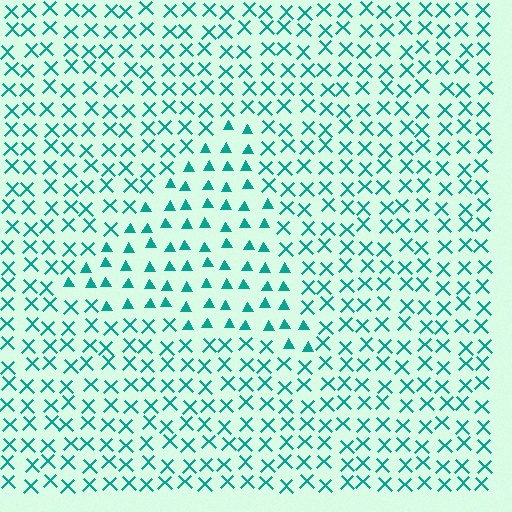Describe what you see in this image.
The image is filled with small teal elements arranged in a uniform grid. A triangle-shaped region contains triangles, while the surrounding area contains X marks. The boundary is defined purely by the change in element shape.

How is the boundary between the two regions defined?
The boundary is defined by a change in element shape: triangles inside vs. X marks outside. All elements share the same color and spacing.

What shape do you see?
I see a triangle.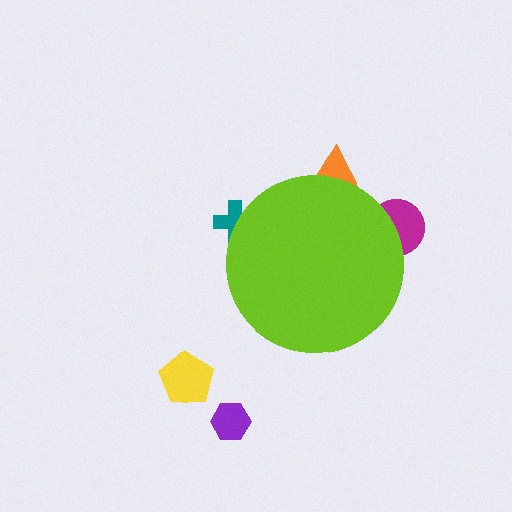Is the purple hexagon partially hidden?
No, the purple hexagon is fully visible.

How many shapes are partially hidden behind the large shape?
3 shapes are partially hidden.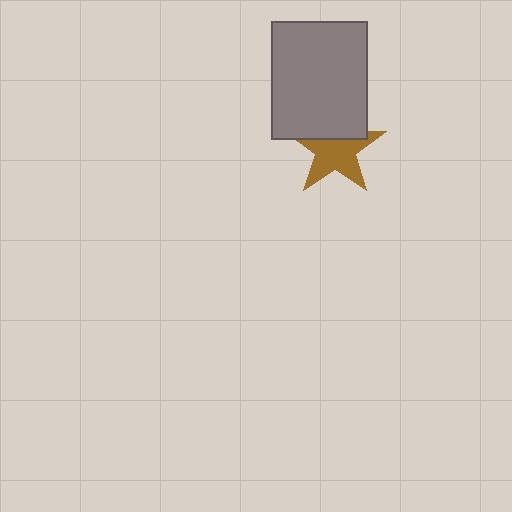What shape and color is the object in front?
The object in front is a gray rectangle.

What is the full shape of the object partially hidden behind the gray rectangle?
The partially hidden object is a brown star.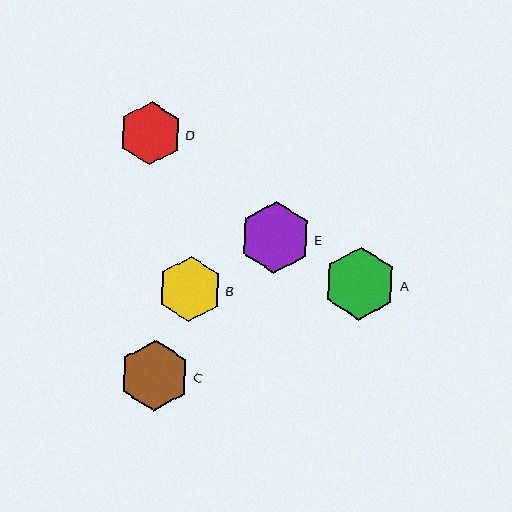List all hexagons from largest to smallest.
From largest to smallest: A, E, C, B, D.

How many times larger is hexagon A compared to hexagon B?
Hexagon A is approximately 1.1 times the size of hexagon B.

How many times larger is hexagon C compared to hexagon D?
Hexagon C is approximately 1.1 times the size of hexagon D.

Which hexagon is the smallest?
Hexagon D is the smallest with a size of approximately 63 pixels.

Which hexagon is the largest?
Hexagon A is the largest with a size of approximately 73 pixels.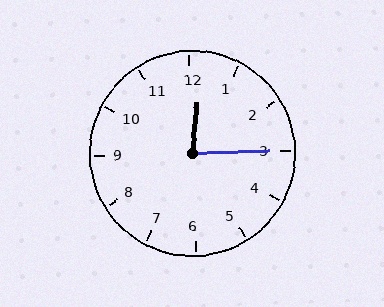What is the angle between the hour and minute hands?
Approximately 82 degrees.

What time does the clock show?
12:15.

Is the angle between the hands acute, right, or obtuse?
It is acute.